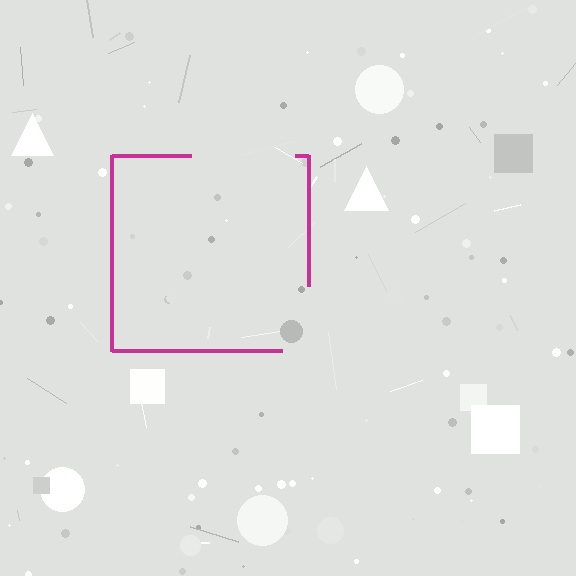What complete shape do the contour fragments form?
The contour fragments form a square.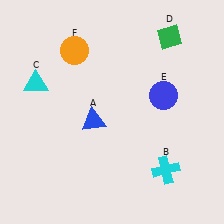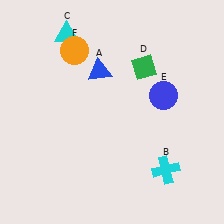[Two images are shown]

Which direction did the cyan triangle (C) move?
The cyan triangle (C) moved up.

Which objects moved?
The objects that moved are: the blue triangle (A), the cyan triangle (C), the green diamond (D).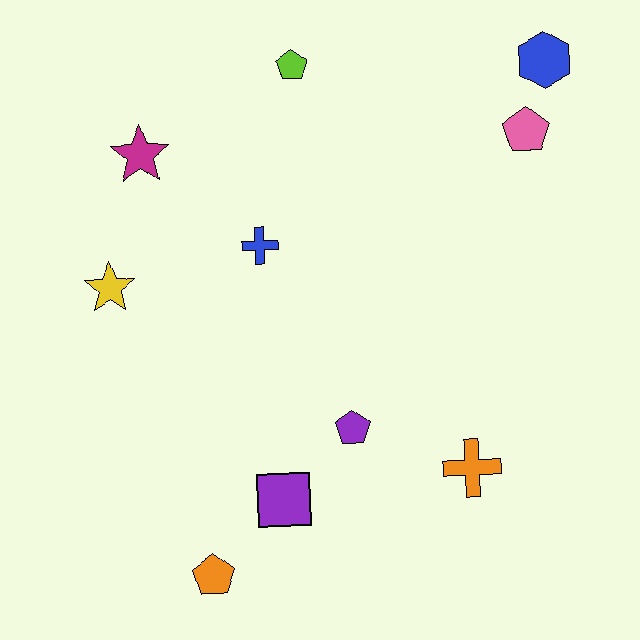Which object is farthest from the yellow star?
The blue hexagon is farthest from the yellow star.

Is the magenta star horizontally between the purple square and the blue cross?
No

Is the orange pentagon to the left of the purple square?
Yes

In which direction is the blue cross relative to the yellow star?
The blue cross is to the right of the yellow star.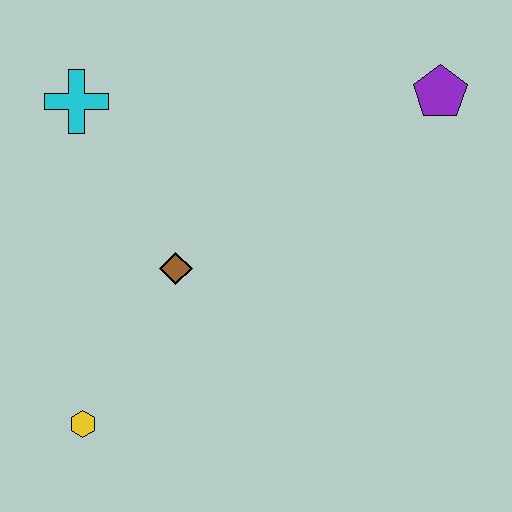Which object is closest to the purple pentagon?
The brown diamond is closest to the purple pentagon.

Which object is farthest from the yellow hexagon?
The purple pentagon is farthest from the yellow hexagon.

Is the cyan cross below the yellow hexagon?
No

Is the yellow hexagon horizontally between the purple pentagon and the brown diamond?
No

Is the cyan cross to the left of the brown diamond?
Yes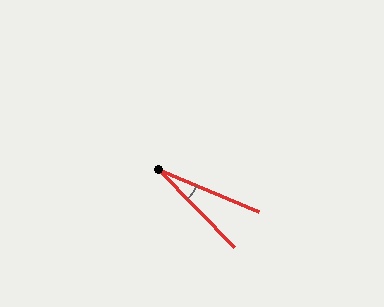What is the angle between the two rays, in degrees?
Approximately 23 degrees.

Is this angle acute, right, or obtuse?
It is acute.